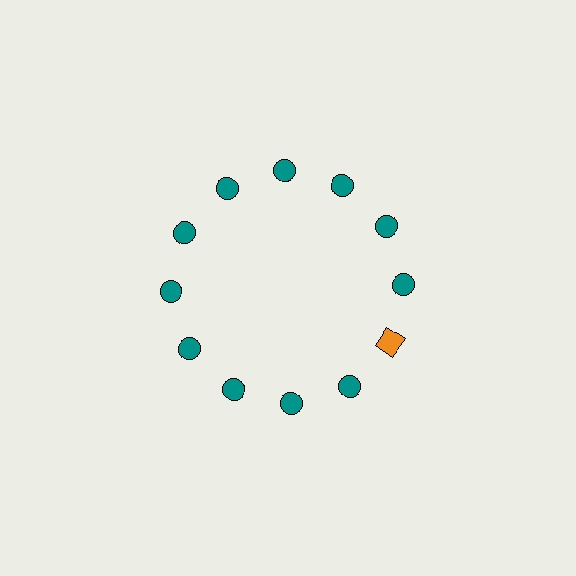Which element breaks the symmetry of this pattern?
The orange square at roughly the 4 o'clock position breaks the symmetry. All other shapes are teal circles.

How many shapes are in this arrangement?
There are 12 shapes arranged in a ring pattern.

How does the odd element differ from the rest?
It differs in both color (orange instead of teal) and shape (square instead of circle).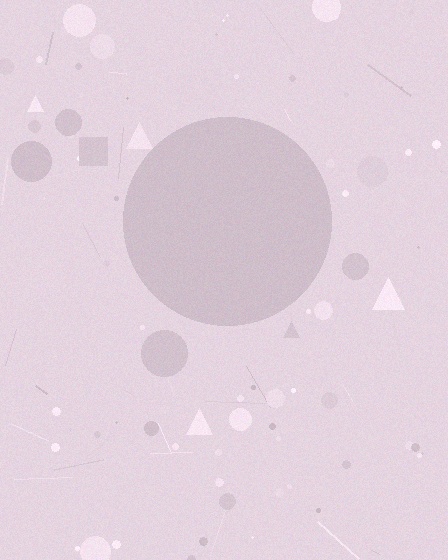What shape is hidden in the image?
A circle is hidden in the image.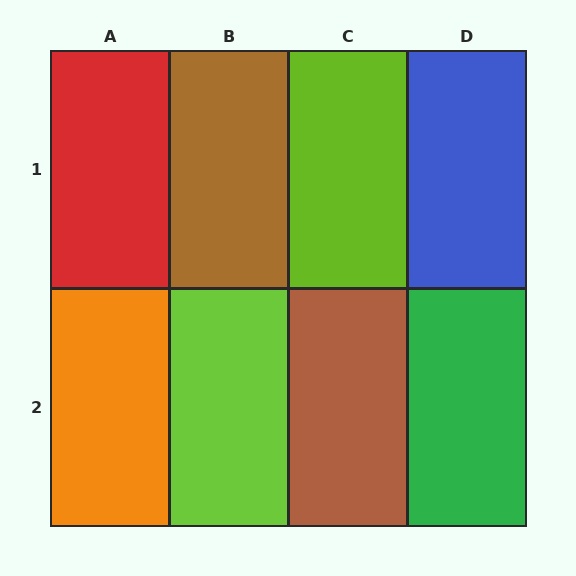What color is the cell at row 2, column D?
Green.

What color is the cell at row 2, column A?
Orange.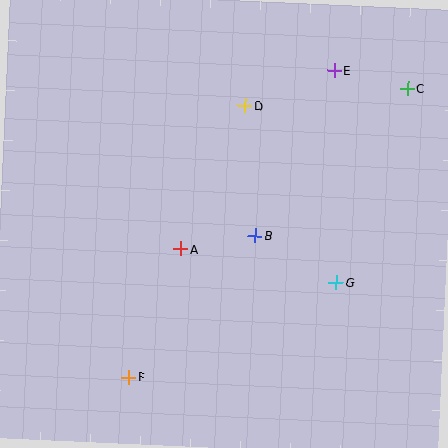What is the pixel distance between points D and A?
The distance between D and A is 157 pixels.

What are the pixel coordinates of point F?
Point F is at (129, 377).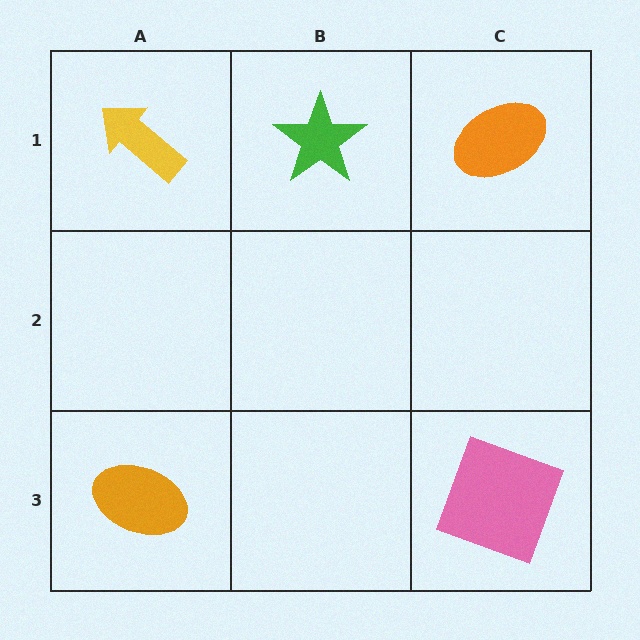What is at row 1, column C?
An orange ellipse.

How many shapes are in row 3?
2 shapes.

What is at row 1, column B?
A green star.